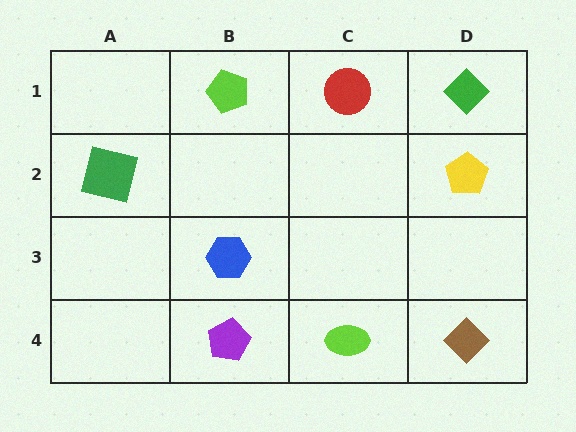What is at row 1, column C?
A red circle.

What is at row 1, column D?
A green diamond.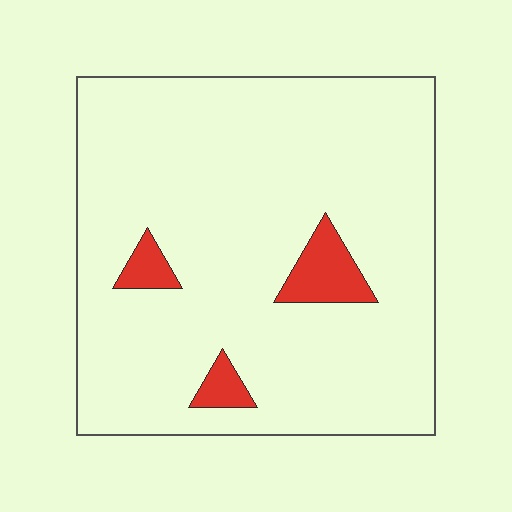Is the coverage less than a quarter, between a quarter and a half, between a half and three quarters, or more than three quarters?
Less than a quarter.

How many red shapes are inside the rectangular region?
3.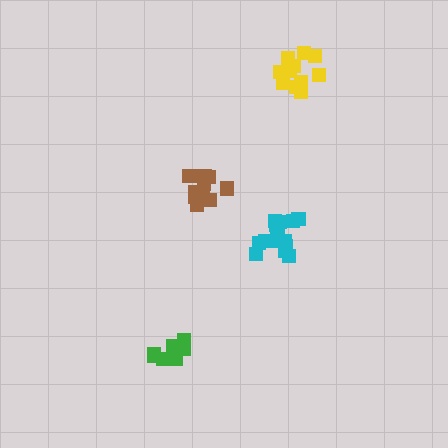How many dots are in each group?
Group 1: 14 dots, Group 2: 14 dots, Group 3: 8 dots, Group 4: 11 dots (47 total).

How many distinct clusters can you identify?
There are 4 distinct clusters.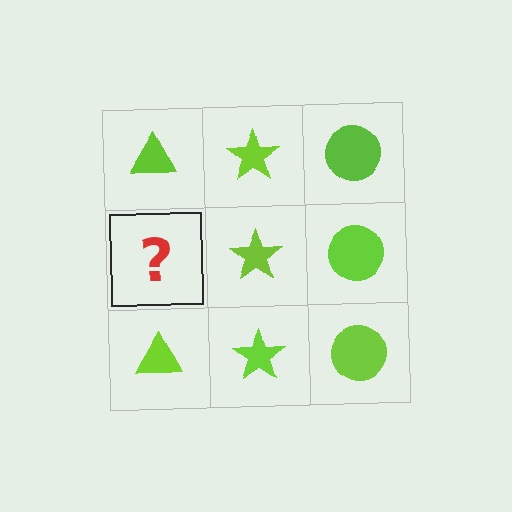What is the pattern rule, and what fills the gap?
The rule is that each column has a consistent shape. The gap should be filled with a lime triangle.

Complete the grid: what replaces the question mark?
The question mark should be replaced with a lime triangle.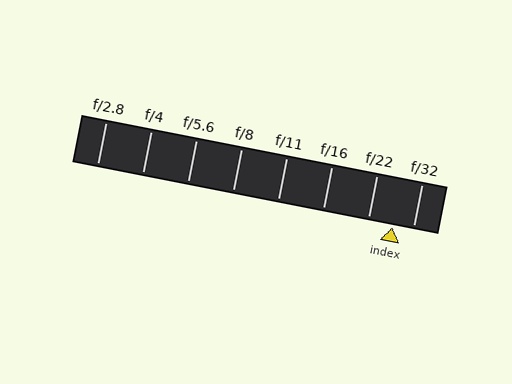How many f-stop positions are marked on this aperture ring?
There are 8 f-stop positions marked.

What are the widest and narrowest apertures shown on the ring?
The widest aperture shown is f/2.8 and the narrowest is f/32.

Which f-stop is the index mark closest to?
The index mark is closest to f/32.